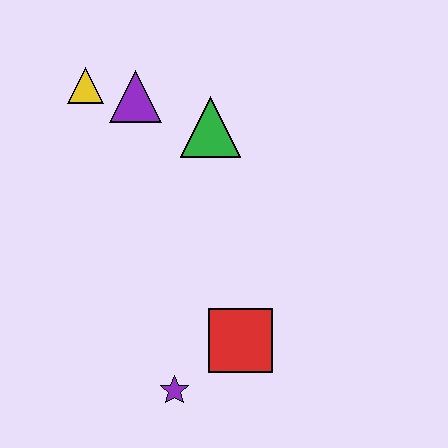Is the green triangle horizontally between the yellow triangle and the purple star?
No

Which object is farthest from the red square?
The yellow triangle is farthest from the red square.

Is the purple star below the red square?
Yes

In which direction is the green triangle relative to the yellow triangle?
The green triangle is to the right of the yellow triangle.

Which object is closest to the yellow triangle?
The purple triangle is closest to the yellow triangle.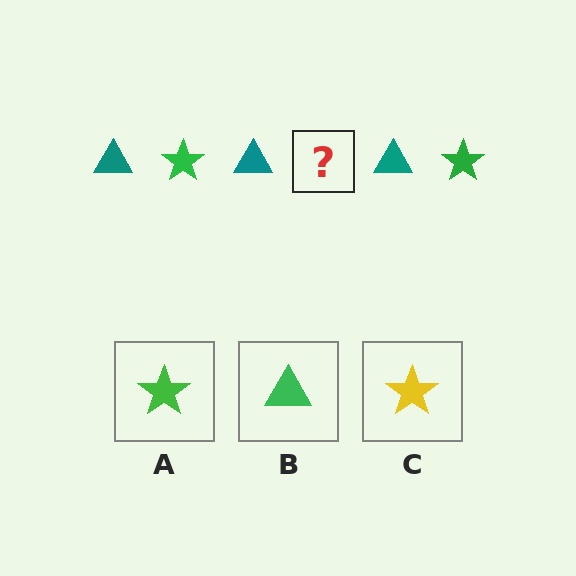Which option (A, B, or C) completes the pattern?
A.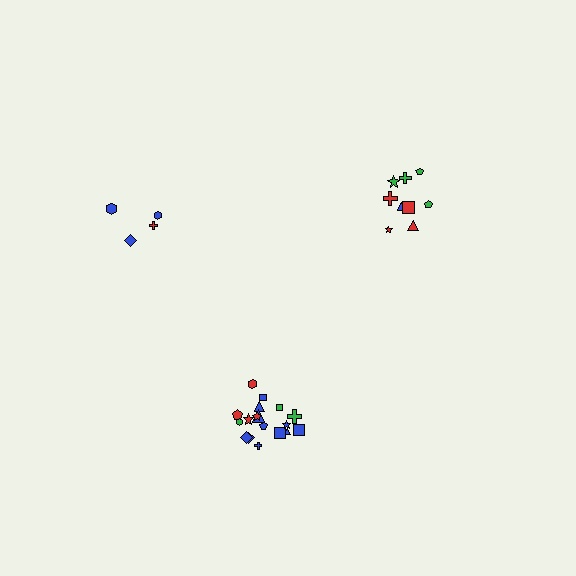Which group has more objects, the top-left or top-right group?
The top-right group.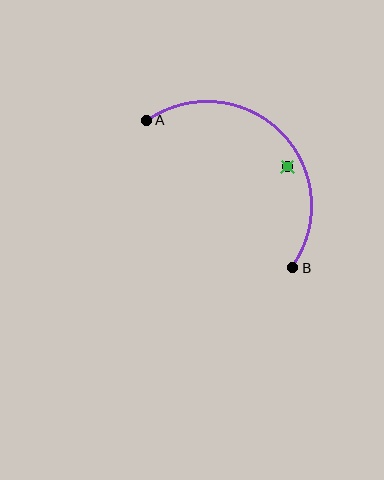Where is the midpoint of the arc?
The arc midpoint is the point on the curve farthest from the straight line joining A and B. It sits above and to the right of that line.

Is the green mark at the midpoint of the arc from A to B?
No — the green mark does not lie on the arc at all. It sits slightly inside the curve.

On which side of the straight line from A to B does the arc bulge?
The arc bulges above and to the right of the straight line connecting A and B.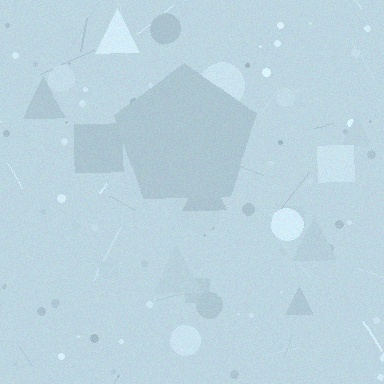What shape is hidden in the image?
A pentagon is hidden in the image.